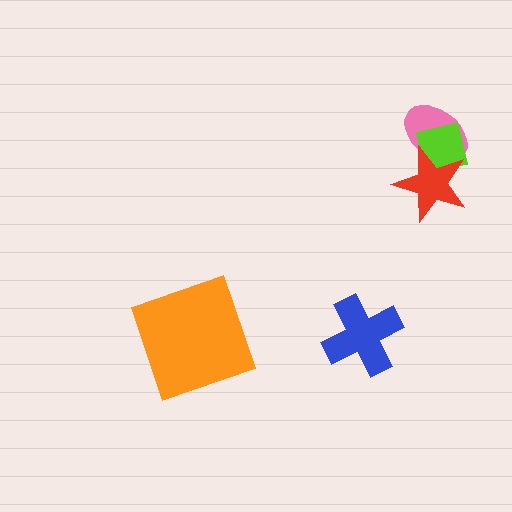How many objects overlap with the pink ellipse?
2 objects overlap with the pink ellipse.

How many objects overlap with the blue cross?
0 objects overlap with the blue cross.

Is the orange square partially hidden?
No, no other shape covers it.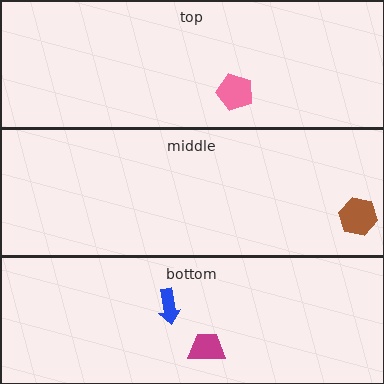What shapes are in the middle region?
The brown hexagon.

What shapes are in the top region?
The pink pentagon.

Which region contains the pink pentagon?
The top region.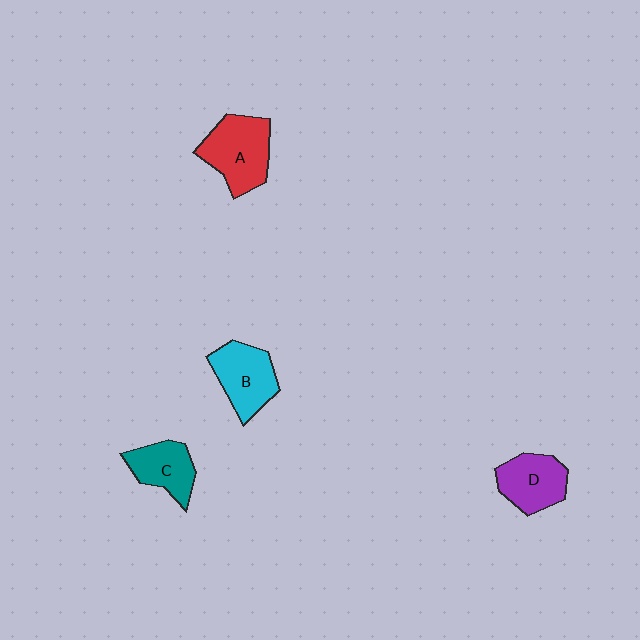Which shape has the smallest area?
Shape C (teal).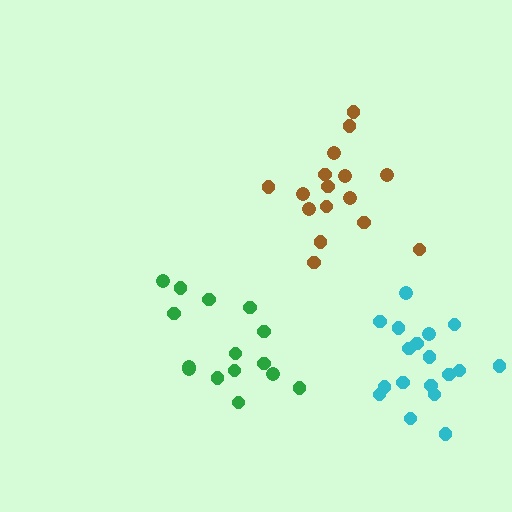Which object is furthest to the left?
The green cluster is leftmost.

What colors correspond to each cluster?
The clusters are colored: cyan, green, brown.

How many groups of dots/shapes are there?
There are 3 groups.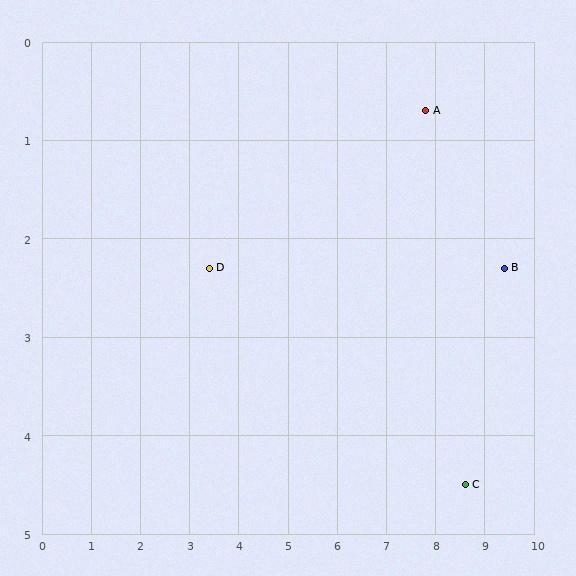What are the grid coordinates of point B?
Point B is at approximately (9.4, 2.3).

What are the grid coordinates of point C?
Point C is at approximately (8.6, 4.5).